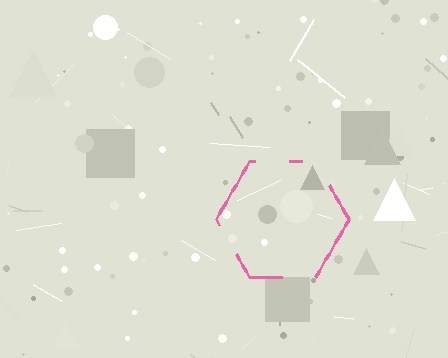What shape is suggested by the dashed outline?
The dashed outline suggests a hexagon.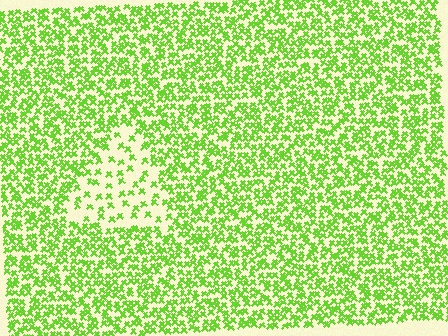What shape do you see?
I see a triangle.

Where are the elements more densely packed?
The elements are more densely packed outside the triangle boundary.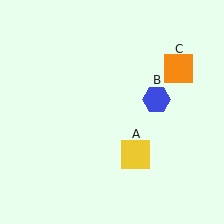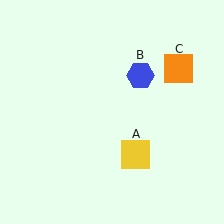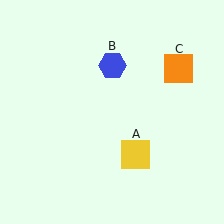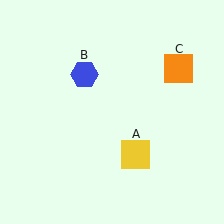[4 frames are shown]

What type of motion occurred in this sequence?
The blue hexagon (object B) rotated counterclockwise around the center of the scene.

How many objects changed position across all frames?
1 object changed position: blue hexagon (object B).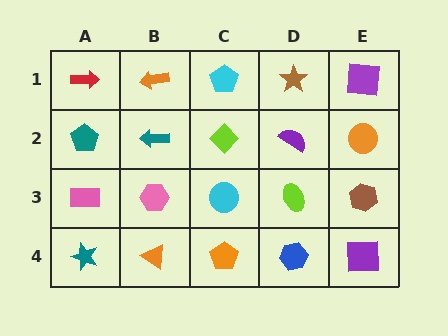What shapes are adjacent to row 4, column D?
A lime ellipse (row 3, column D), an orange pentagon (row 4, column C), a purple square (row 4, column E).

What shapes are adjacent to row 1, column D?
A purple semicircle (row 2, column D), a cyan pentagon (row 1, column C), a purple square (row 1, column E).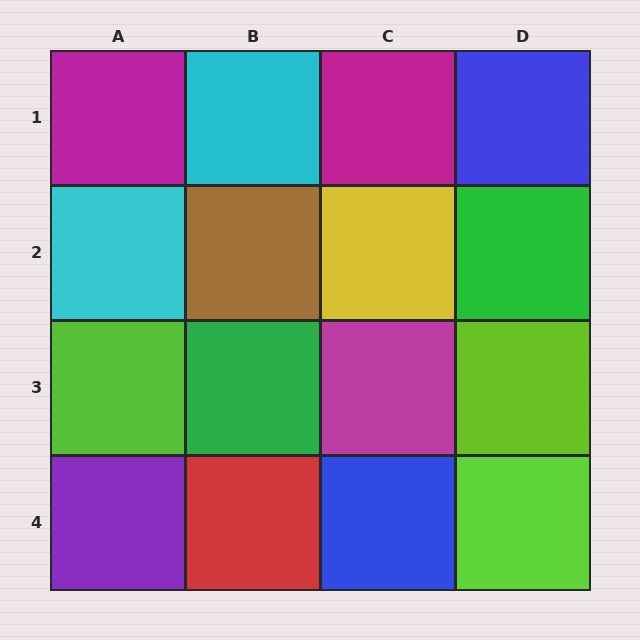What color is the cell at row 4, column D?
Lime.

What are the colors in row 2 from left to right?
Cyan, brown, yellow, green.